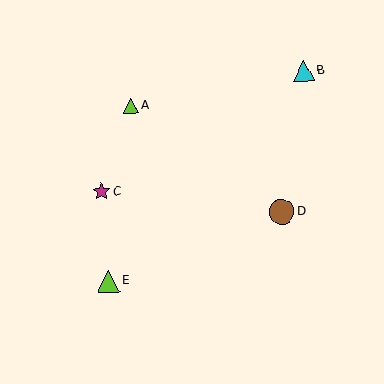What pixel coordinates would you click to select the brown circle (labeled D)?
Click at (282, 212) to select the brown circle D.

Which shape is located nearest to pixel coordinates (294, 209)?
The brown circle (labeled D) at (282, 212) is nearest to that location.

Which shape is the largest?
The brown circle (labeled D) is the largest.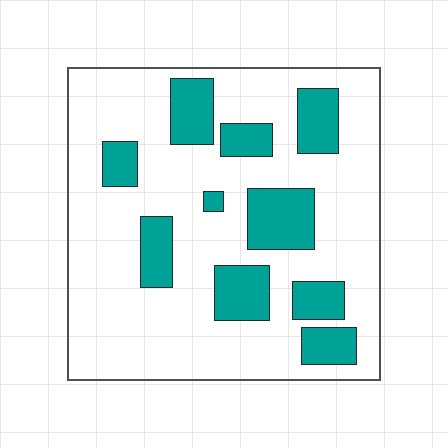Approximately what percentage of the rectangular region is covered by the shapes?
Approximately 25%.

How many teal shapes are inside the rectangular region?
10.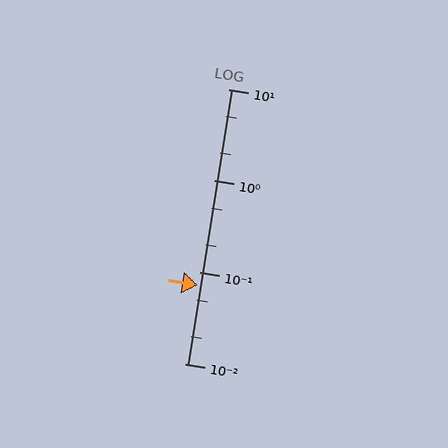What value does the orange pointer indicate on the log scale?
The pointer indicates approximately 0.072.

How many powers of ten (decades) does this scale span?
The scale spans 3 decades, from 0.01 to 10.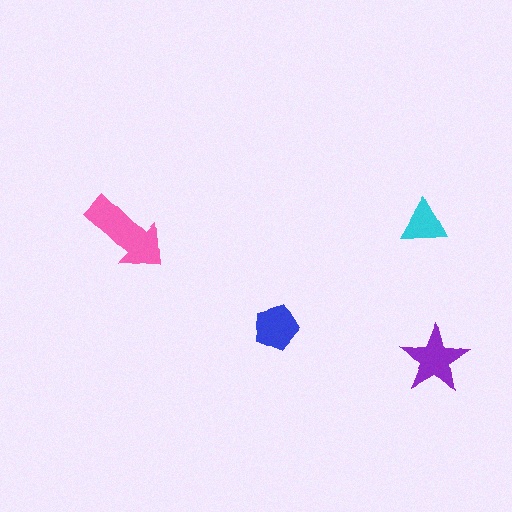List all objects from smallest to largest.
The cyan triangle, the blue pentagon, the purple star, the pink arrow.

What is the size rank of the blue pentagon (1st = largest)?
3rd.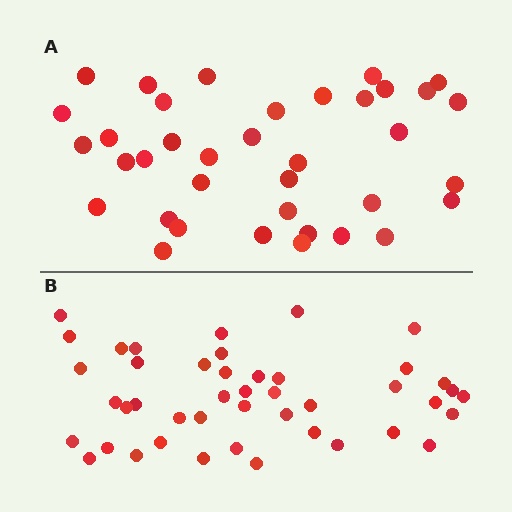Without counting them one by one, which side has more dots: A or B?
Region B (the bottom region) has more dots.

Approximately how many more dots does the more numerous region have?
Region B has roughly 8 or so more dots than region A.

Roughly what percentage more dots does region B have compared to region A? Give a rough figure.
About 20% more.